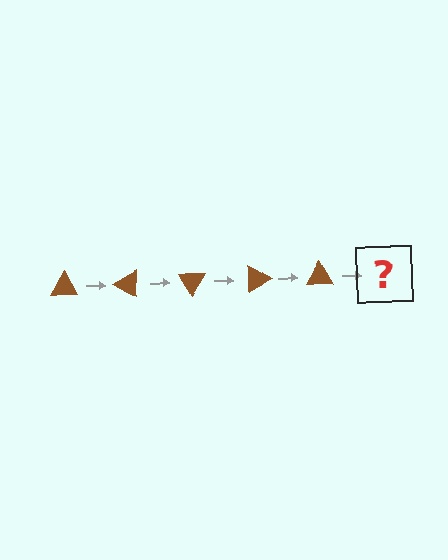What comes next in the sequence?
The next element should be a brown triangle rotated 150 degrees.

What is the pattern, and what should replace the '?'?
The pattern is that the triangle rotates 30 degrees each step. The '?' should be a brown triangle rotated 150 degrees.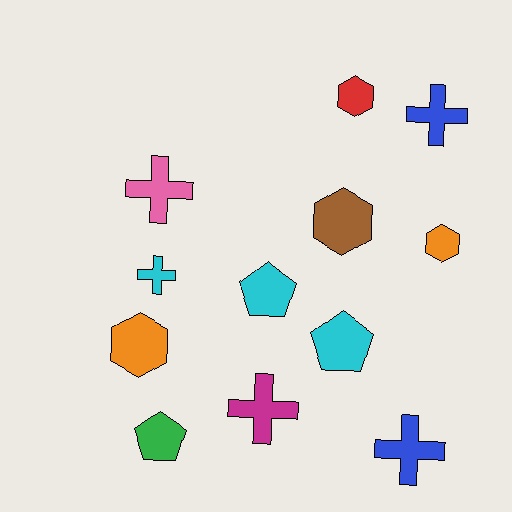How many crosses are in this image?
There are 5 crosses.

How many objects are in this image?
There are 12 objects.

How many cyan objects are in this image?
There are 3 cyan objects.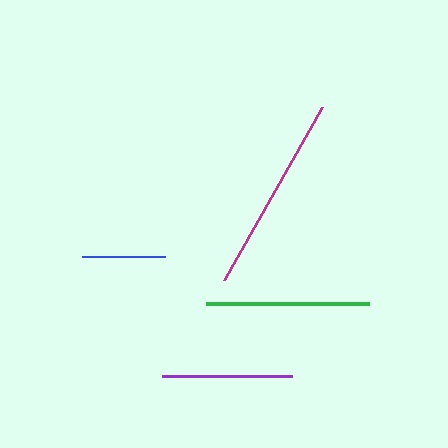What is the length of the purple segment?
The purple segment is approximately 130 pixels long.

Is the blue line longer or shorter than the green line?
The green line is longer than the blue line.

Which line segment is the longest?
The magenta line is the longest at approximately 199 pixels.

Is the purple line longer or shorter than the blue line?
The purple line is longer than the blue line.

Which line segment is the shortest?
The blue line is the shortest at approximately 83 pixels.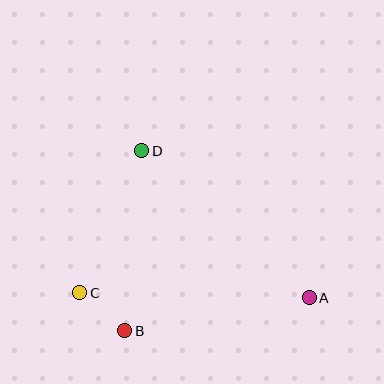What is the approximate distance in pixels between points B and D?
The distance between B and D is approximately 181 pixels.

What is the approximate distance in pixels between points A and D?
The distance between A and D is approximately 223 pixels.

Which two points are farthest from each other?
Points A and C are farthest from each other.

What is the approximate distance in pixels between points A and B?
The distance between A and B is approximately 187 pixels.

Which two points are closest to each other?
Points B and C are closest to each other.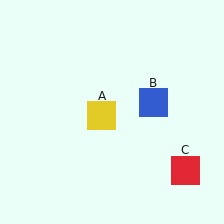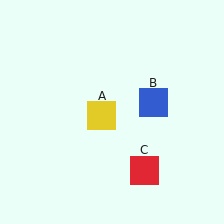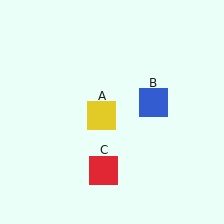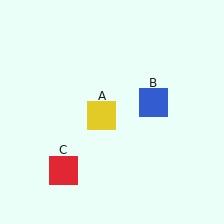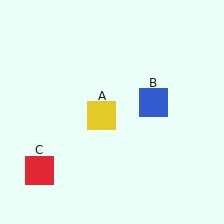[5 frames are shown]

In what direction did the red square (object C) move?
The red square (object C) moved left.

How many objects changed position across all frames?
1 object changed position: red square (object C).